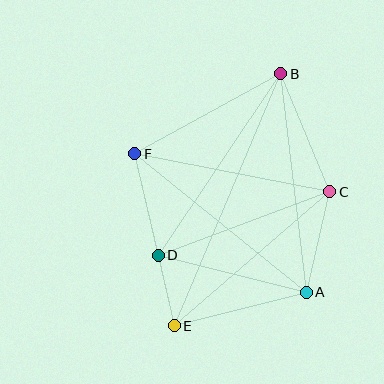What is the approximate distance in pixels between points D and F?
The distance between D and F is approximately 104 pixels.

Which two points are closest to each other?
Points D and E are closest to each other.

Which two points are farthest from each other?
Points B and E are farthest from each other.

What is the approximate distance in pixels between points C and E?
The distance between C and E is approximately 205 pixels.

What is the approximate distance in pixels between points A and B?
The distance between A and B is approximately 220 pixels.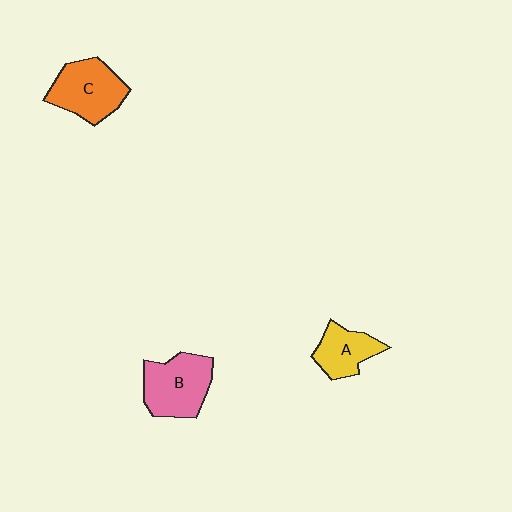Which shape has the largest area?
Shape B (pink).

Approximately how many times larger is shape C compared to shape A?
Approximately 1.4 times.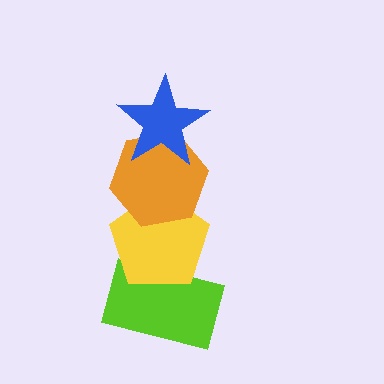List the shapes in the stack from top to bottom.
From top to bottom: the blue star, the orange hexagon, the yellow pentagon, the lime rectangle.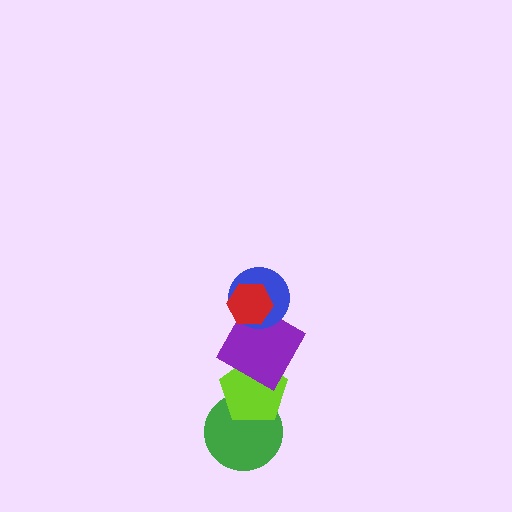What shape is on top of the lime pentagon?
The purple square is on top of the lime pentagon.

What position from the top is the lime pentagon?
The lime pentagon is 4th from the top.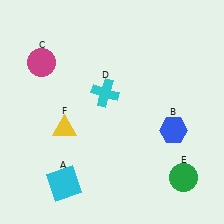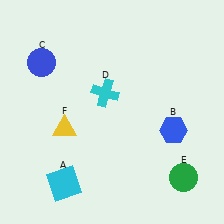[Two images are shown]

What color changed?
The circle (C) changed from magenta in Image 1 to blue in Image 2.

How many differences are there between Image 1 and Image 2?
There is 1 difference between the two images.